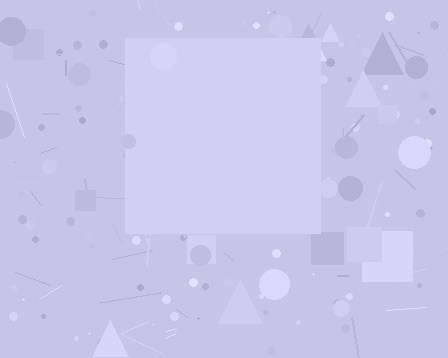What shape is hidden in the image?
A square is hidden in the image.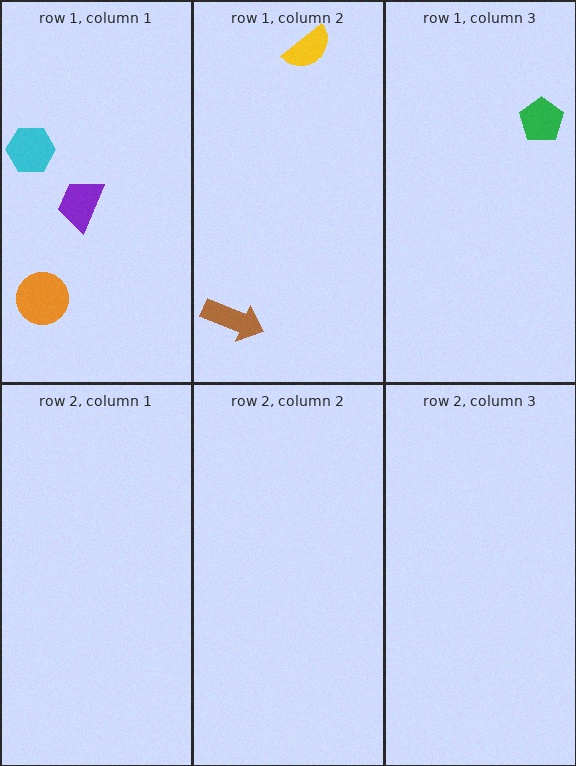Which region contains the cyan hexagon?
The row 1, column 1 region.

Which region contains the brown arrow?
The row 1, column 2 region.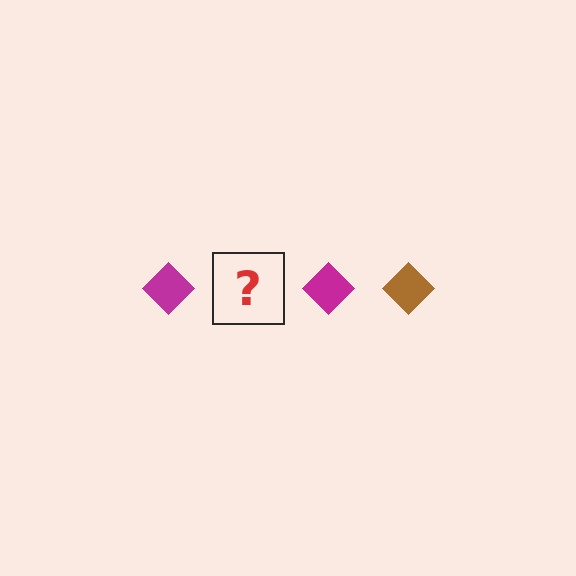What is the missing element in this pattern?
The missing element is a brown diamond.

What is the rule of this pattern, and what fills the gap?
The rule is that the pattern cycles through magenta, brown diamonds. The gap should be filled with a brown diamond.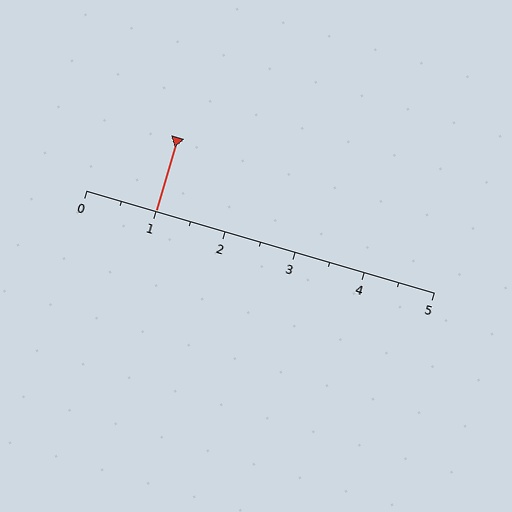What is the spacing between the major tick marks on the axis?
The major ticks are spaced 1 apart.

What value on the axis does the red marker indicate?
The marker indicates approximately 1.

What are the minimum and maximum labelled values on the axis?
The axis runs from 0 to 5.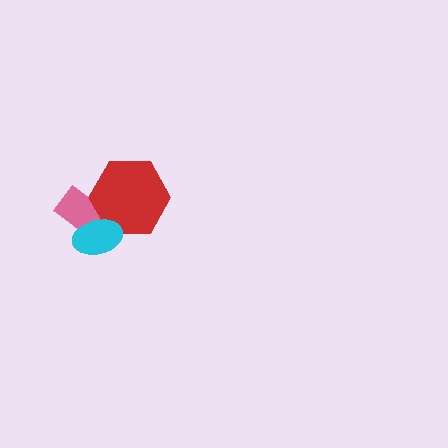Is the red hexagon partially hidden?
Yes, it is partially covered by another shape.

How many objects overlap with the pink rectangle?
2 objects overlap with the pink rectangle.